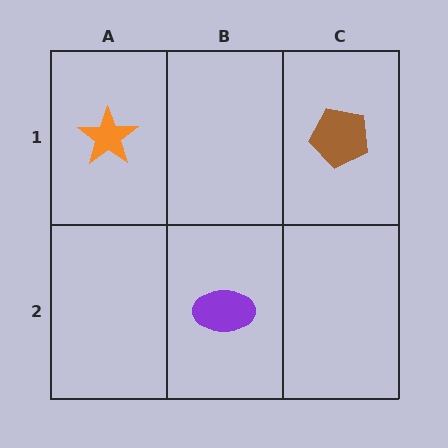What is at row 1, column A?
An orange star.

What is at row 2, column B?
A purple ellipse.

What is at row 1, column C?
A brown pentagon.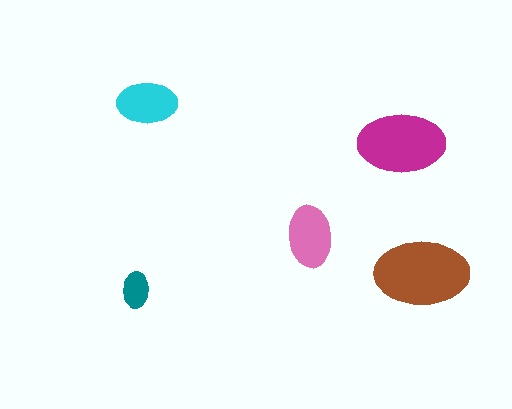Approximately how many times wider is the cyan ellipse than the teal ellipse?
About 1.5 times wider.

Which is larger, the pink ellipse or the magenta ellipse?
The magenta one.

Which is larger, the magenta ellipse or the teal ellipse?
The magenta one.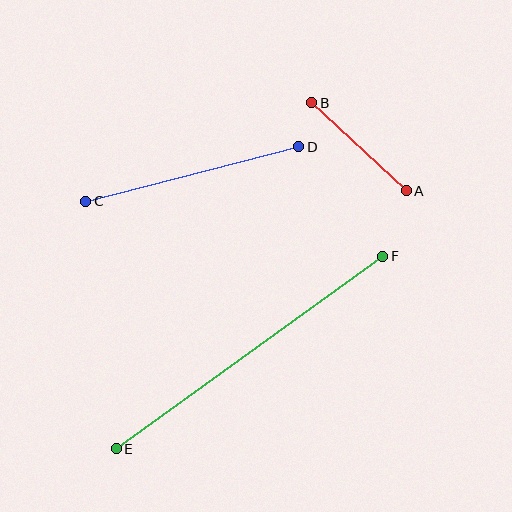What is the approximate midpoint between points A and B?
The midpoint is at approximately (359, 147) pixels.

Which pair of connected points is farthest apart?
Points E and F are farthest apart.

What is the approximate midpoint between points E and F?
The midpoint is at approximately (250, 352) pixels.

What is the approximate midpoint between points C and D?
The midpoint is at approximately (192, 174) pixels.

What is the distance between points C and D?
The distance is approximately 220 pixels.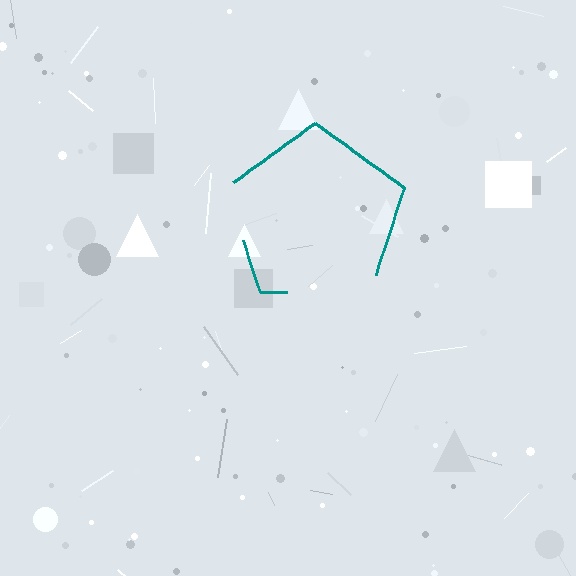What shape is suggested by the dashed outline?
The dashed outline suggests a pentagon.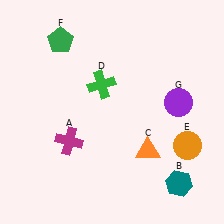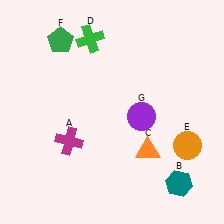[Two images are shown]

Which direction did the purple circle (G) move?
The purple circle (G) moved left.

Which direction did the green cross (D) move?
The green cross (D) moved up.